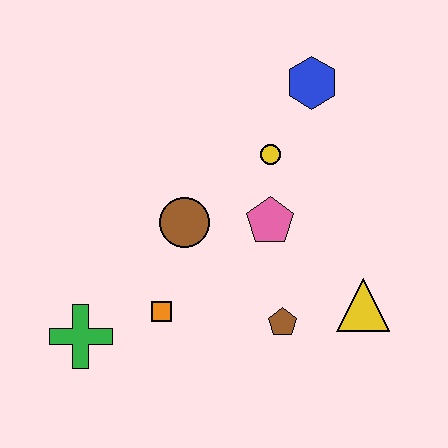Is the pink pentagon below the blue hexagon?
Yes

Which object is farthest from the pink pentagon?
The green cross is farthest from the pink pentagon.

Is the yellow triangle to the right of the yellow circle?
Yes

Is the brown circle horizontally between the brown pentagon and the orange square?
Yes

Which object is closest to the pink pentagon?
The yellow circle is closest to the pink pentagon.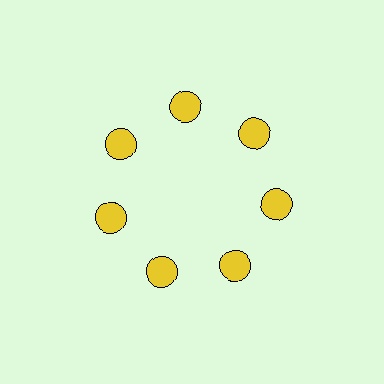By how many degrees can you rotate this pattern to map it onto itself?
The pattern maps onto itself every 51 degrees of rotation.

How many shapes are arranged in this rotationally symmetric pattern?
There are 7 shapes, arranged in 7 groups of 1.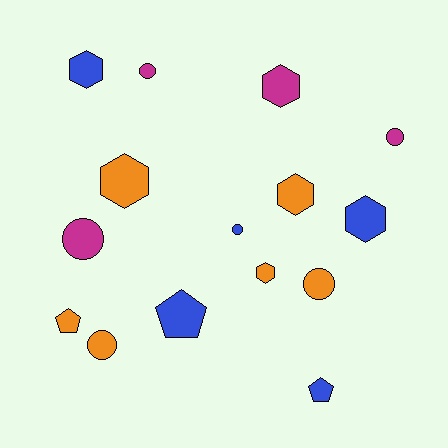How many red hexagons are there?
There are no red hexagons.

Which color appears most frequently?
Orange, with 6 objects.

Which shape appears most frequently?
Hexagon, with 6 objects.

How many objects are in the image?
There are 15 objects.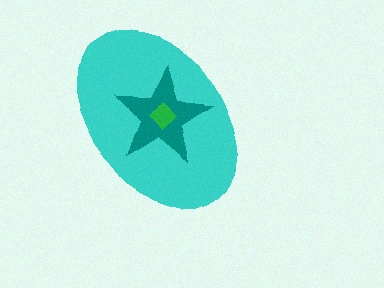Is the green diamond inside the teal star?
Yes.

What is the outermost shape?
The cyan ellipse.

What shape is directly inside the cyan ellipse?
The teal star.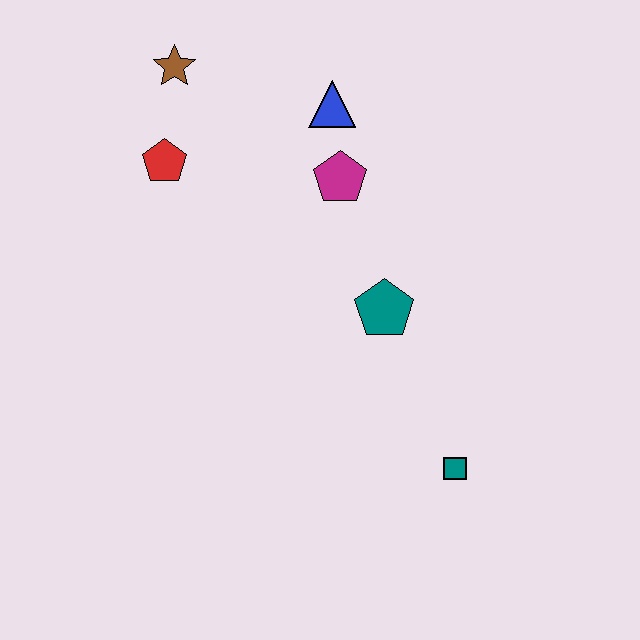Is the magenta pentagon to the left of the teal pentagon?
Yes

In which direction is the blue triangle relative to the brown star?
The blue triangle is to the right of the brown star.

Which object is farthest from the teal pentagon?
The brown star is farthest from the teal pentagon.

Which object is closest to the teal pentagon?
The magenta pentagon is closest to the teal pentagon.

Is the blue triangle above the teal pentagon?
Yes